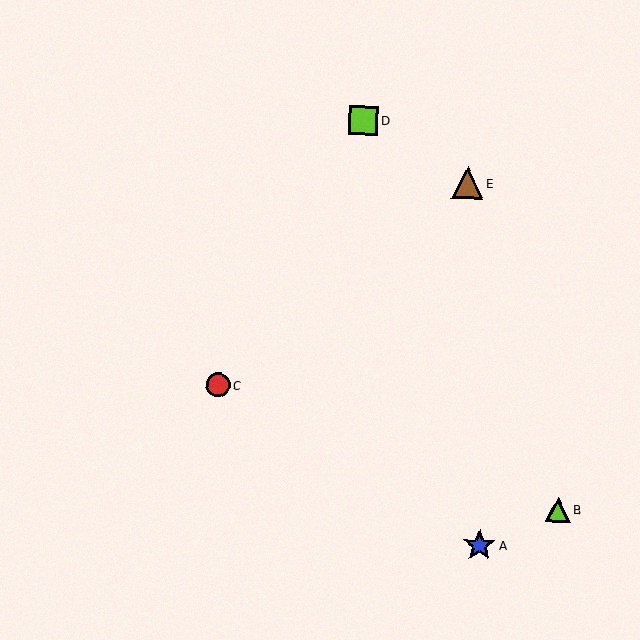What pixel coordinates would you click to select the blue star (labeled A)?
Click at (479, 545) to select the blue star A.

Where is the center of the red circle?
The center of the red circle is at (218, 385).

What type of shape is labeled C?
Shape C is a red circle.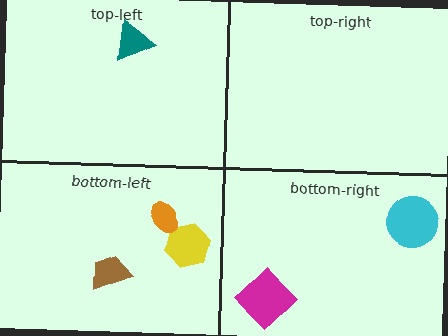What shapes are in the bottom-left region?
The yellow hexagon, the brown trapezoid, the orange ellipse.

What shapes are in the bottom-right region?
The cyan circle, the magenta diamond.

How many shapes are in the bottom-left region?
3.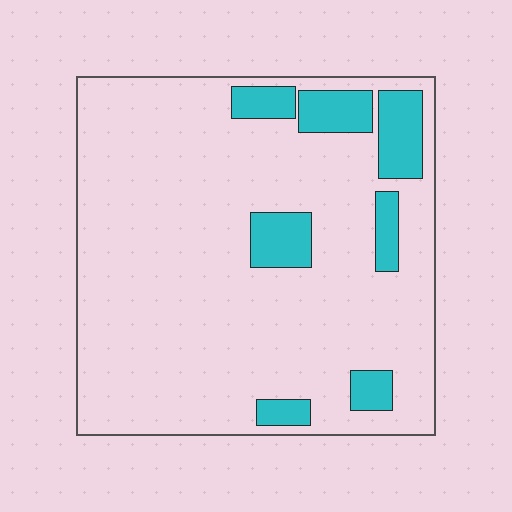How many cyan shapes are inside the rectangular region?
7.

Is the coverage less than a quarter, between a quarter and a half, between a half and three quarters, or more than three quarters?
Less than a quarter.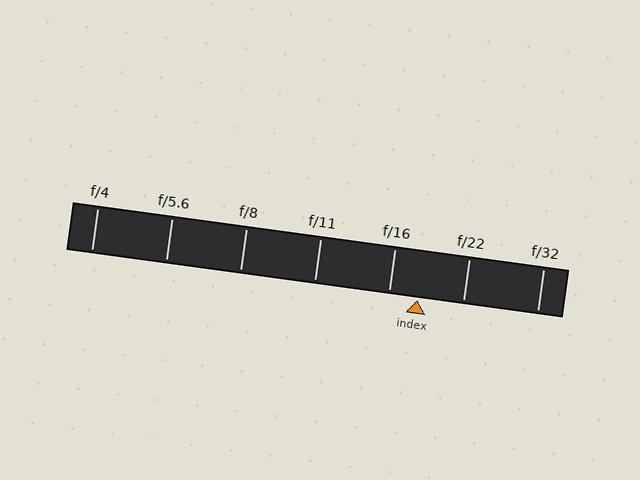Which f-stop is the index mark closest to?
The index mark is closest to f/16.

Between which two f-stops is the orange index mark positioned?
The index mark is between f/16 and f/22.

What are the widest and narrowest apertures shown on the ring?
The widest aperture shown is f/4 and the narrowest is f/32.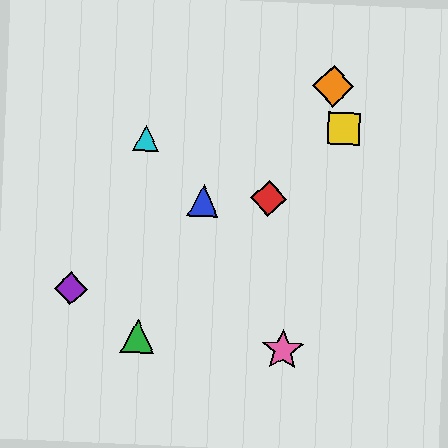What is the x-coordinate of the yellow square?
The yellow square is at x≈344.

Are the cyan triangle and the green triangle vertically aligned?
Yes, both are at x≈146.